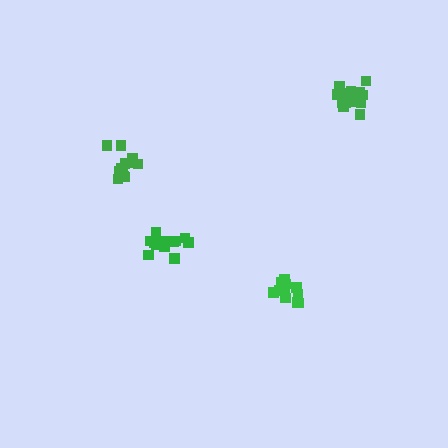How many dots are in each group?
Group 1: 15 dots, Group 2: 12 dots, Group 3: 14 dots, Group 4: 18 dots (59 total).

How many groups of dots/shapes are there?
There are 4 groups.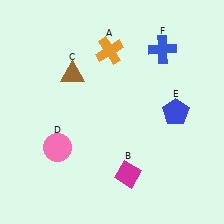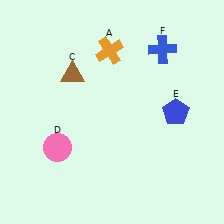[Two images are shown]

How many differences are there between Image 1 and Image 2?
There is 1 difference between the two images.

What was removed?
The magenta diamond (B) was removed in Image 2.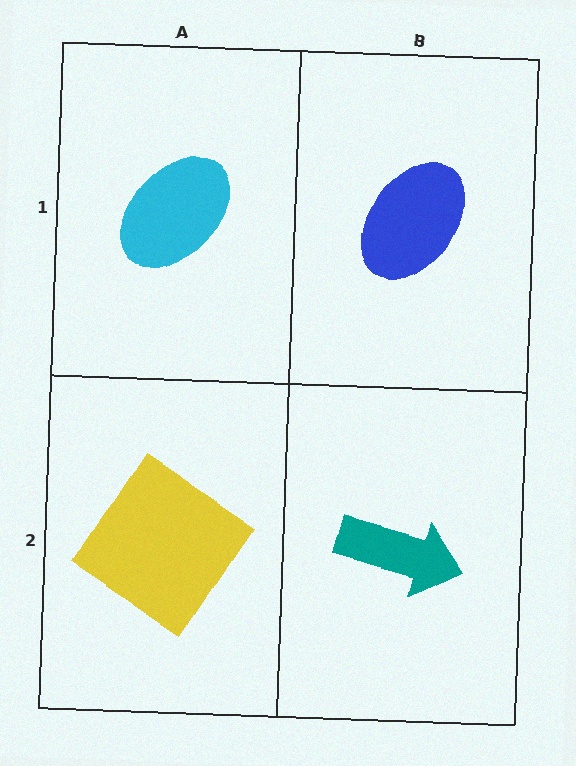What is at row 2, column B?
A teal arrow.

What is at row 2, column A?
A yellow diamond.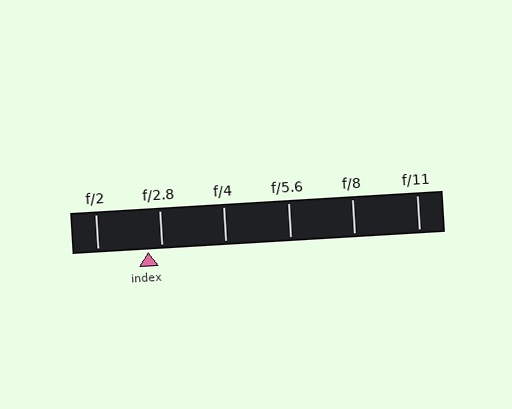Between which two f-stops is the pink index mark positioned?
The index mark is between f/2 and f/2.8.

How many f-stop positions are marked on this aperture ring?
There are 6 f-stop positions marked.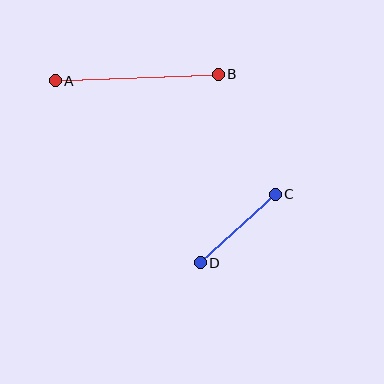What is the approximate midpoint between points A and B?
The midpoint is at approximately (137, 77) pixels.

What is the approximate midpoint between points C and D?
The midpoint is at approximately (238, 228) pixels.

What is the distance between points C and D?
The distance is approximately 102 pixels.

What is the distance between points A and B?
The distance is approximately 163 pixels.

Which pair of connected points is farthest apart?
Points A and B are farthest apart.